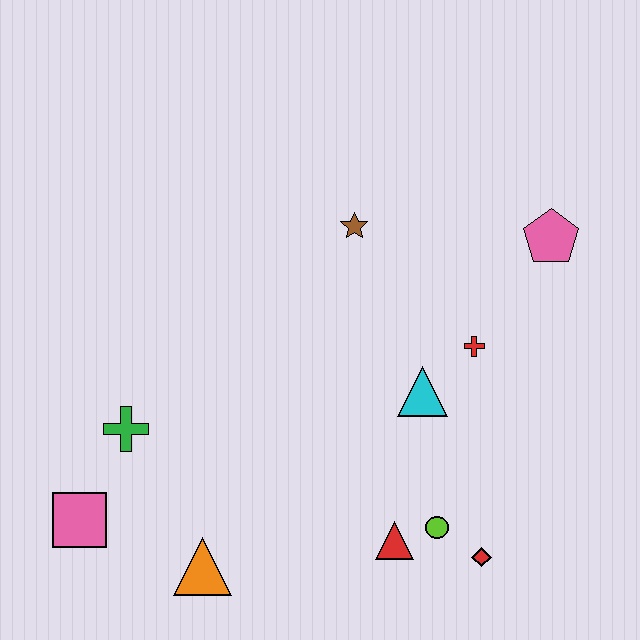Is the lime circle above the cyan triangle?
No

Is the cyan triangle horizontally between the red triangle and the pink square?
No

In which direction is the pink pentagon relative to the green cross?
The pink pentagon is to the right of the green cross.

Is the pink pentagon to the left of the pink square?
No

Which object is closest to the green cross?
The pink square is closest to the green cross.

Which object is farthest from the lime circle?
The pink square is farthest from the lime circle.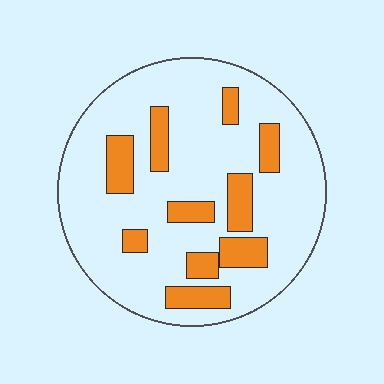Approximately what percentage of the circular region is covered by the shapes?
Approximately 20%.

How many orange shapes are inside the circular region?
10.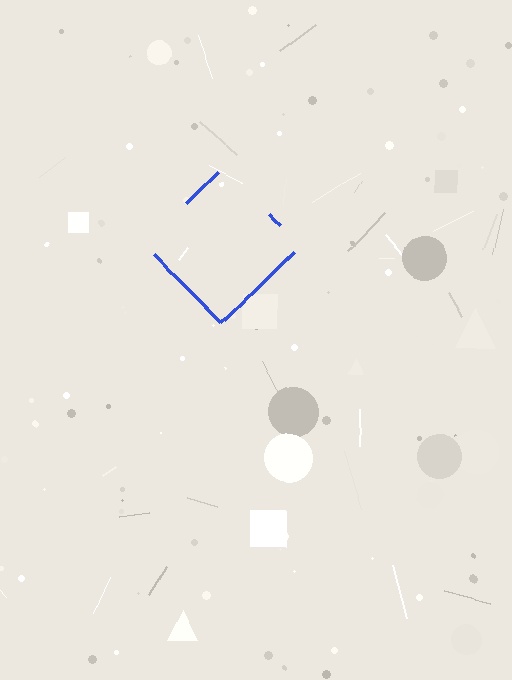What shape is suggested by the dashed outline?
The dashed outline suggests a diamond.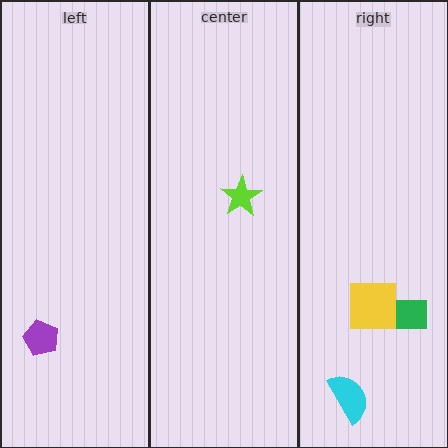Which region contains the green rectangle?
The right region.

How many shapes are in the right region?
3.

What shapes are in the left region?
The purple pentagon.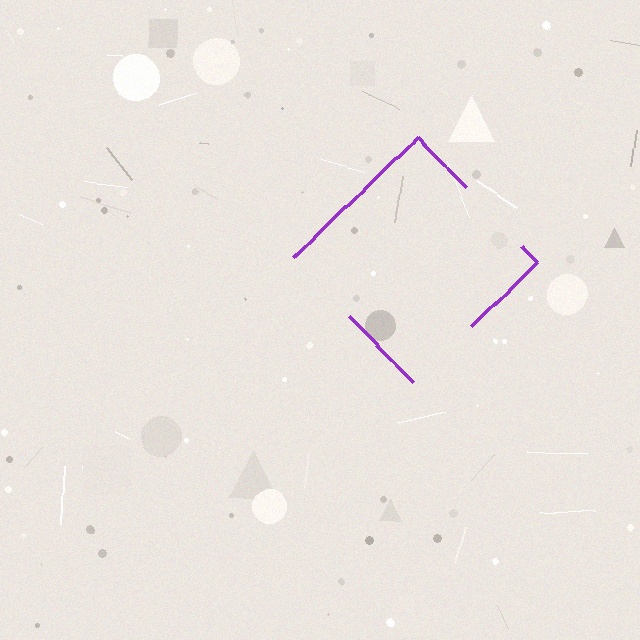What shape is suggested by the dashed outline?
The dashed outline suggests a diamond.